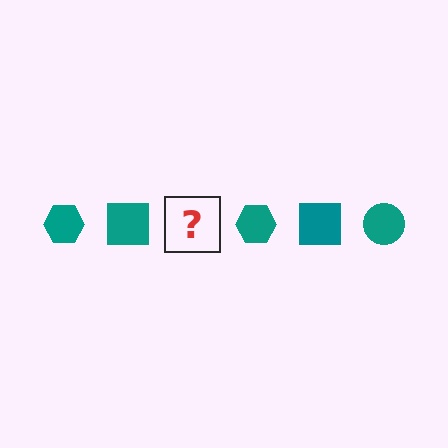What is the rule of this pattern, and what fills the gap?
The rule is that the pattern cycles through hexagon, square, circle shapes in teal. The gap should be filled with a teal circle.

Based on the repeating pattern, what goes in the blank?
The blank should be a teal circle.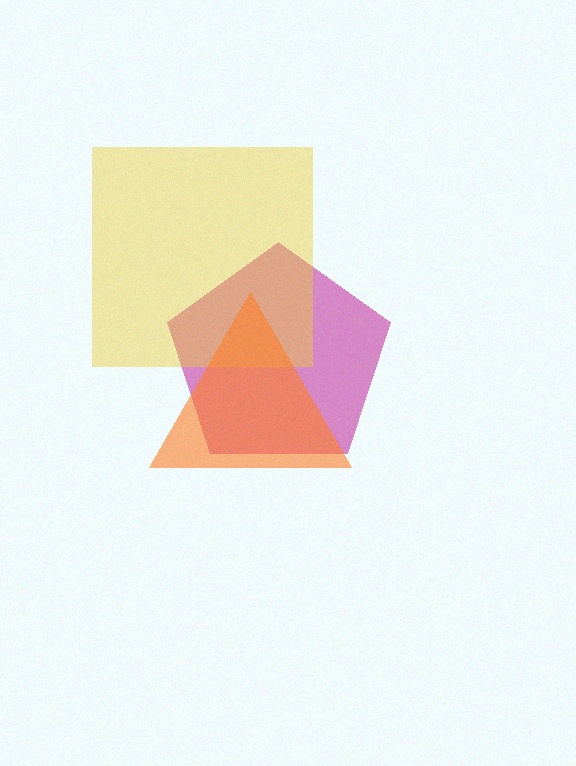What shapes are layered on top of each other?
The layered shapes are: a magenta pentagon, a yellow square, an orange triangle.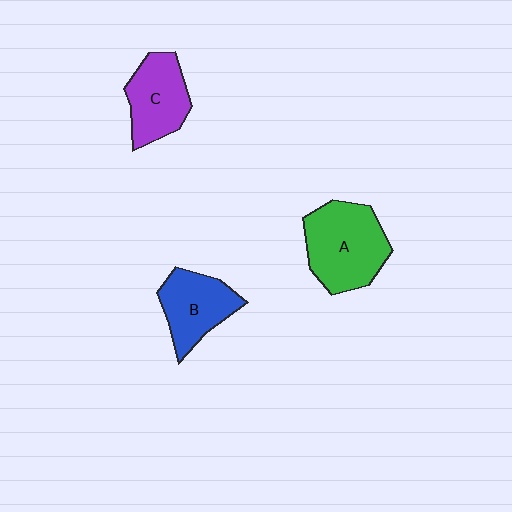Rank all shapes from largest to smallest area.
From largest to smallest: A (green), C (purple), B (blue).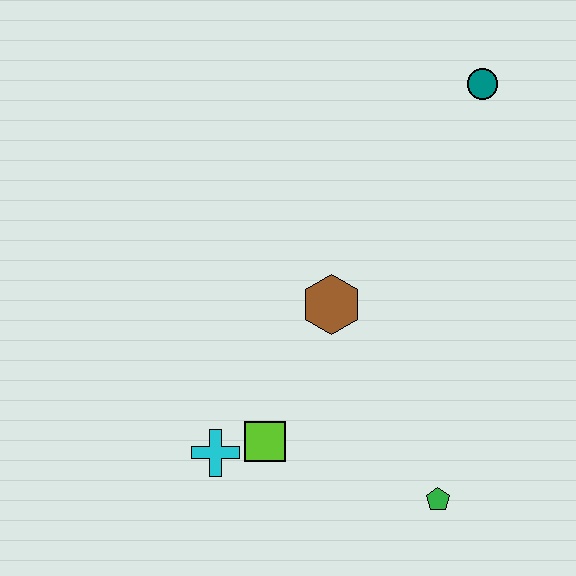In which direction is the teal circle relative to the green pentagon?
The teal circle is above the green pentagon.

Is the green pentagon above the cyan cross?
No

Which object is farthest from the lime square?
The teal circle is farthest from the lime square.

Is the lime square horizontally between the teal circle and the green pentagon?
No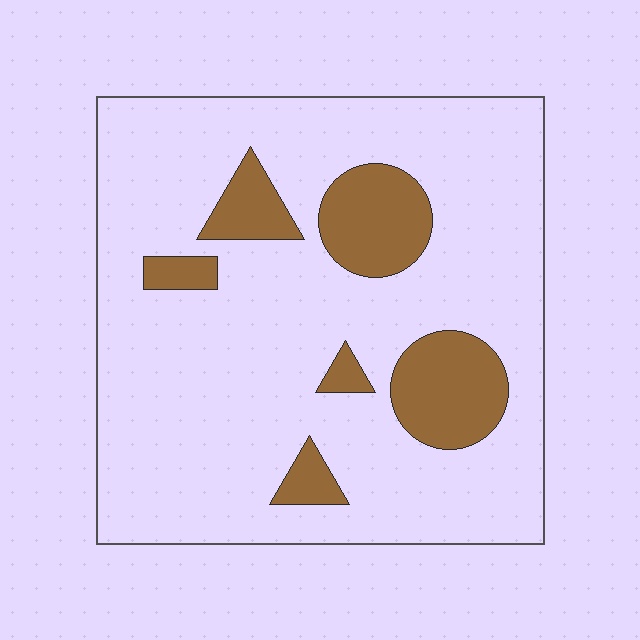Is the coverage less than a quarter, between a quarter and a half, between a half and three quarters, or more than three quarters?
Less than a quarter.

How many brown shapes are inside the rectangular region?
6.